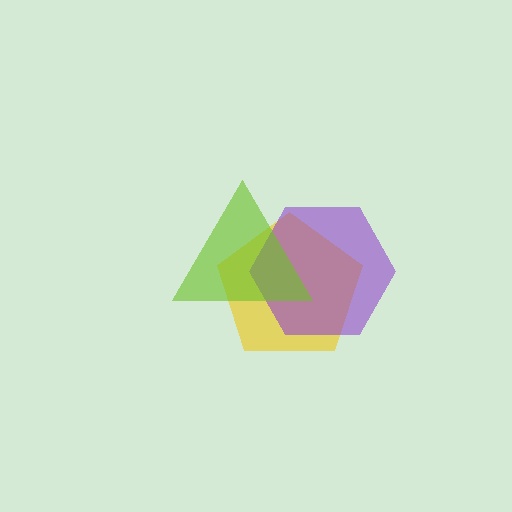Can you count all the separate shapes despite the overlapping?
Yes, there are 3 separate shapes.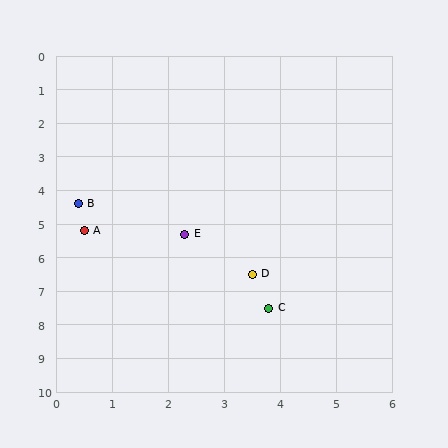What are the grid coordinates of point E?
Point E is at approximately (2.3, 5.3).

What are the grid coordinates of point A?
Point A is at approximately (0.5, 5.2).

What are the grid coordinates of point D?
Point D is at approximately (3.5, 6.5).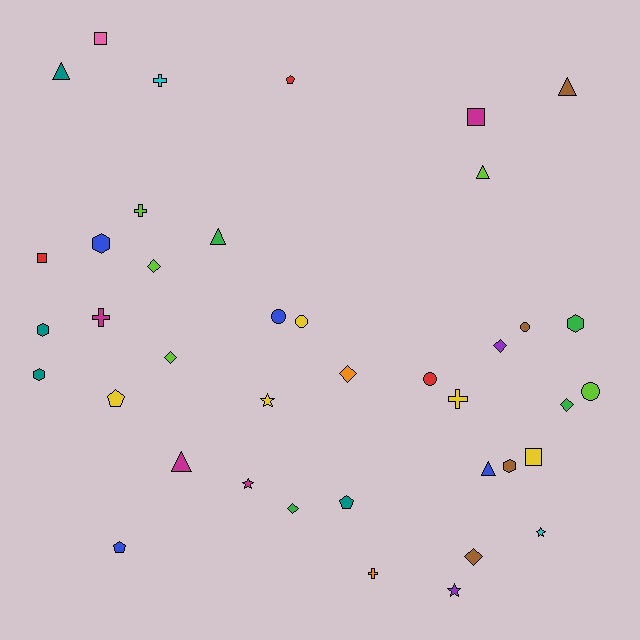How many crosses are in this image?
There are 5 crosses.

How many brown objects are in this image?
There are 4 brown objects.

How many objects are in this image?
There are 40 objects.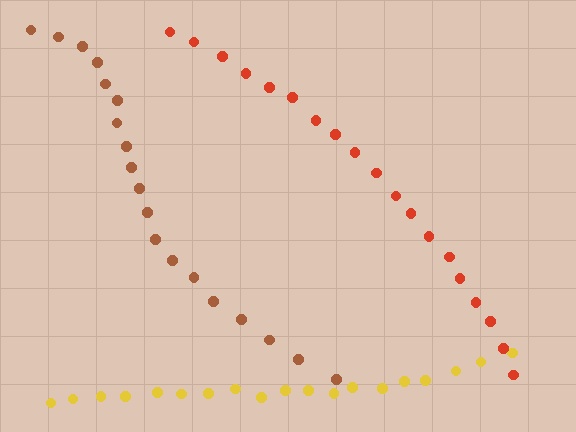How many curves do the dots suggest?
There are 3 distinct paths.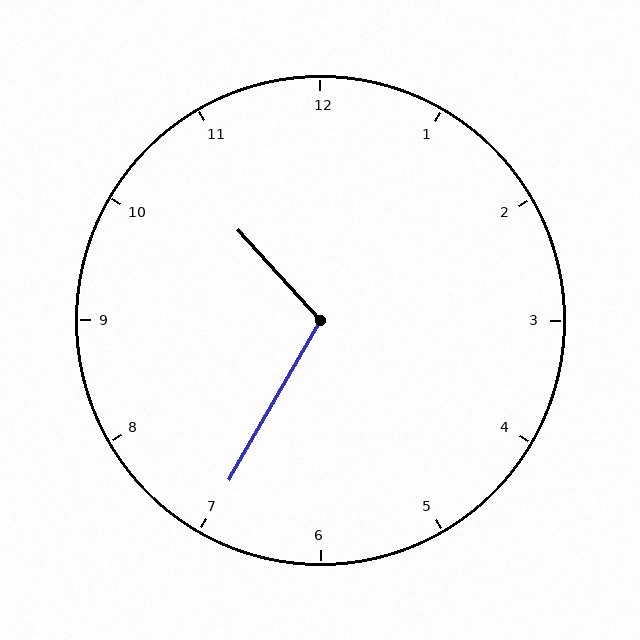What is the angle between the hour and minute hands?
Approximately 108 degrees.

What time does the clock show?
10:35.